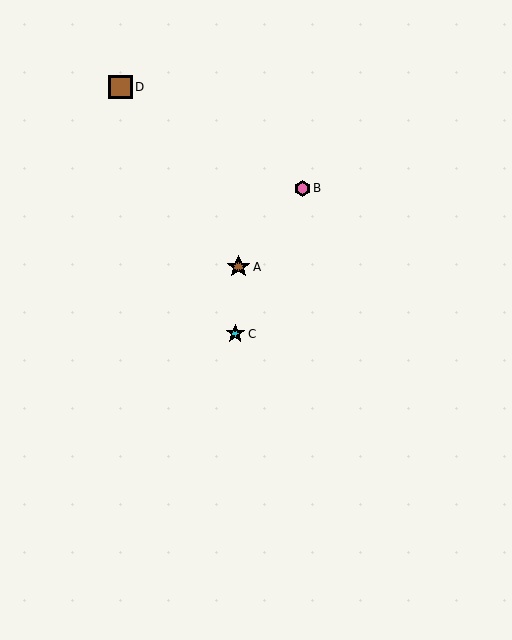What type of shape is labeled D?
Shape D is a brown square.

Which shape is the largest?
The brown square (labeled D) is the largest.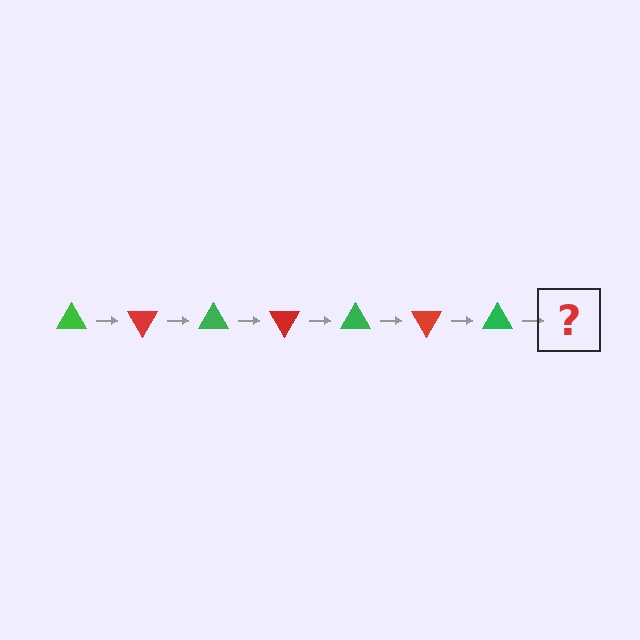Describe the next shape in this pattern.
It should be a red triangle, rotated 420 degrees from the start.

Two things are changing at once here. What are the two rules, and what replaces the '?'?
The two rules are that it rotates 60 degrees each step and the color cycles through green and red. The '?' should be a red triangle, rotated 420 degrees from the start.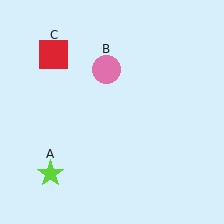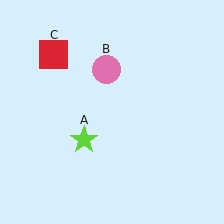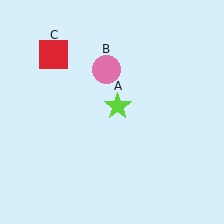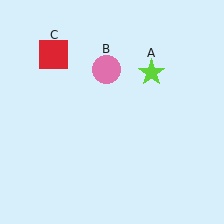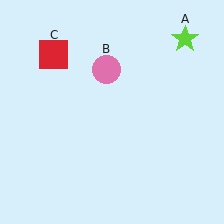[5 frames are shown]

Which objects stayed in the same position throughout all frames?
Pink circle (object B) and red square (object C) remained stationary.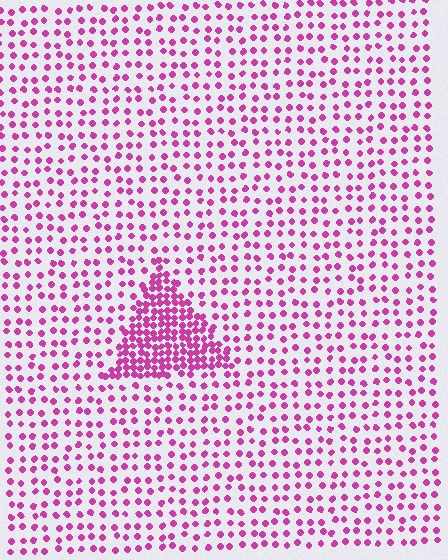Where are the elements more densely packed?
The elements are more densely packed inside the triangle boundary.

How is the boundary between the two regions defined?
The boundary is defined by a change in element density (approximately 2.6x ratio). All elements are the same color, size, and shape.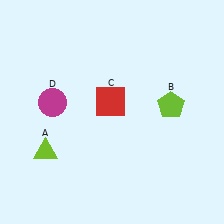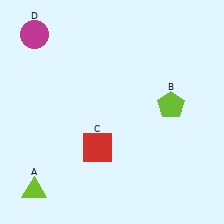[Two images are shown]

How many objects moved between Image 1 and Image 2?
3 objects moved between the two images.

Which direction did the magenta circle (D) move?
The magenta circle (D) moved up.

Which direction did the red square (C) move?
The red square (C) moved down.